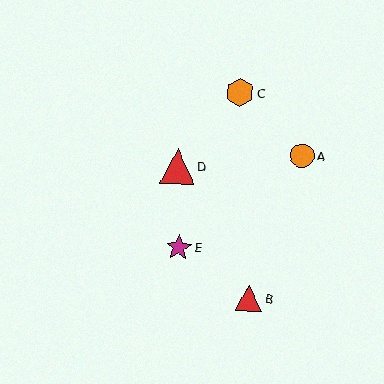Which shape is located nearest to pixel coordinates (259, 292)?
The red triangle (labeled B) at (249, 299) is nearest to that location.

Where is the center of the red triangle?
The center of the red triangle is at (249, 299).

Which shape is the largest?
The red triangle (labeled D) is the largest.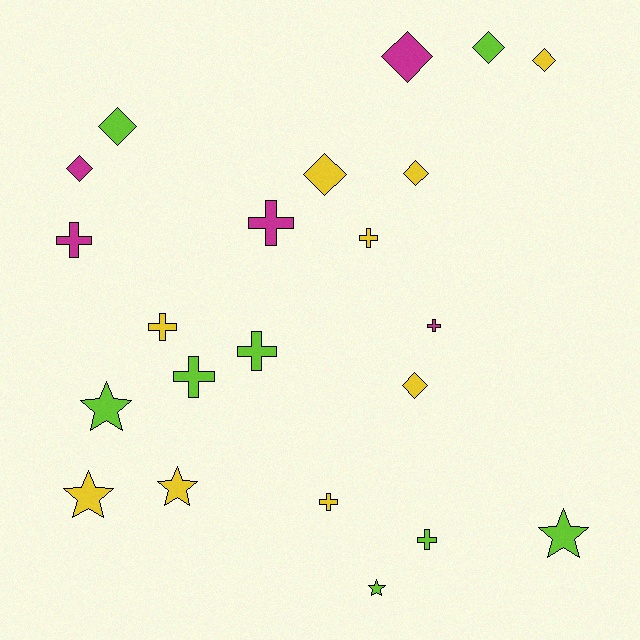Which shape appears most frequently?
Cross, with 9 objects.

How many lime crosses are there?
There are 3 lime crosses.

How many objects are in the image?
There are 22 objects.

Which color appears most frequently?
Yellow, with 9 objects.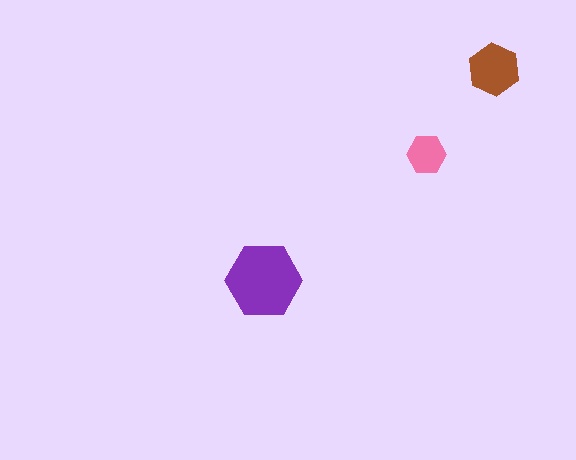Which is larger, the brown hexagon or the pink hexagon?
The brown one.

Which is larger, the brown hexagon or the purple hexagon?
The purple one.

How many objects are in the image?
There are 3 objects in the image.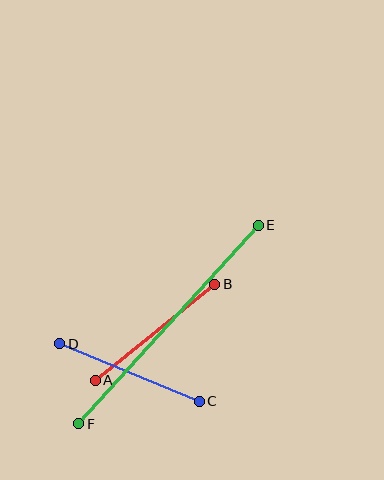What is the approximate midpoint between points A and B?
The midpoint is at approximately (155, 332) pixels.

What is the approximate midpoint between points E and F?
The midpoint is at approximately (169, 325) pixels.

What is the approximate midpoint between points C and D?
The midpoint is at approximately (130, 372) pixels.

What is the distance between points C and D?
The distance is approximately 151 pixels.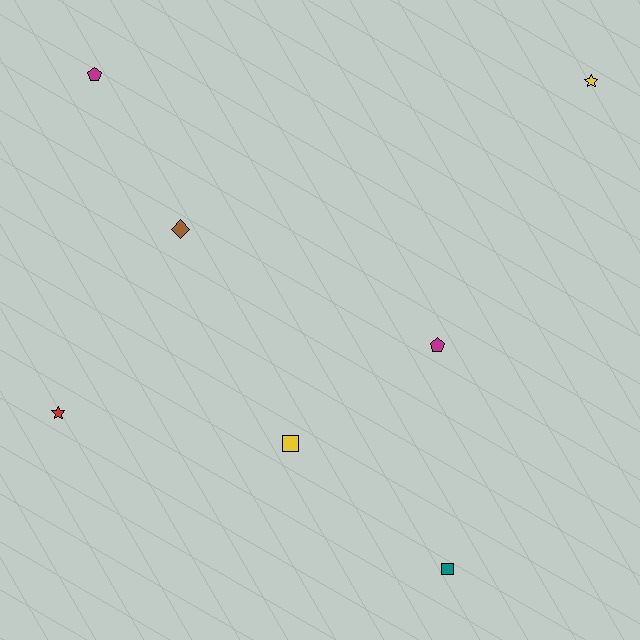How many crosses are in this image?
There are no crosses.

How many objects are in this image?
There are 7 objects.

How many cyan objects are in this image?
There are no cyan objects.